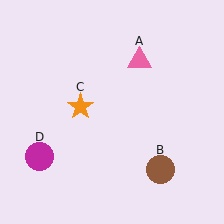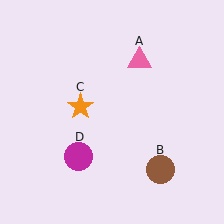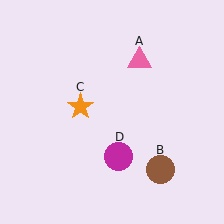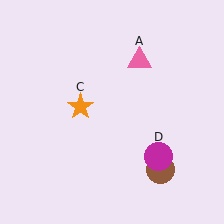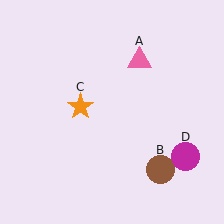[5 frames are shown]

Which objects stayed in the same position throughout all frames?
Pink triangle (object A) and brown circle (object B) and orange star (object C) remained stationary.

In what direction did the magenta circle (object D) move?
The magenta circle (object D) moved right.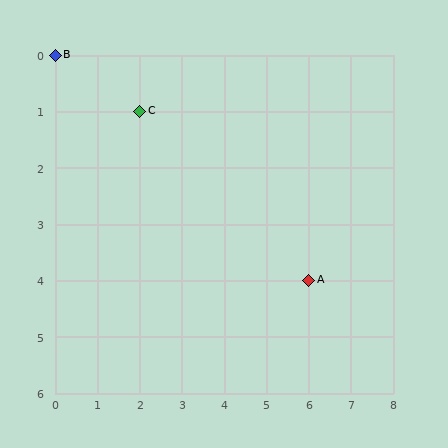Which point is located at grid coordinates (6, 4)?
Point A is at (6, 4).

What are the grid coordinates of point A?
Point A is at grid coordinates (6, 4).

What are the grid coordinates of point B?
Point B is at grid coordinates (0, 0).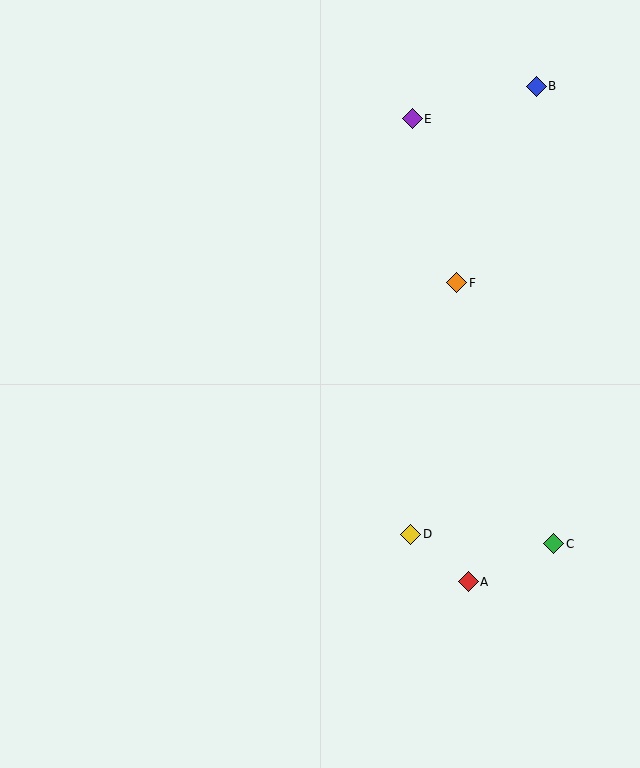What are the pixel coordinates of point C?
Point C is at (554, 544).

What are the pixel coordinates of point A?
Point A is at (468, 582).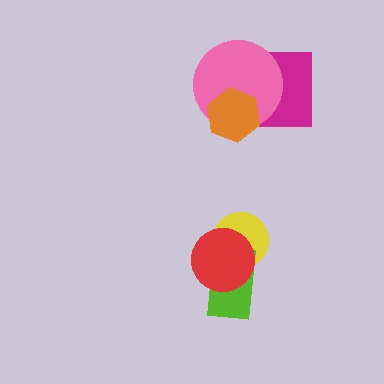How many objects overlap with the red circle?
2 objects overlap with the red circle.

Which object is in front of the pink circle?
The orange hexagon is in front of the pink circle.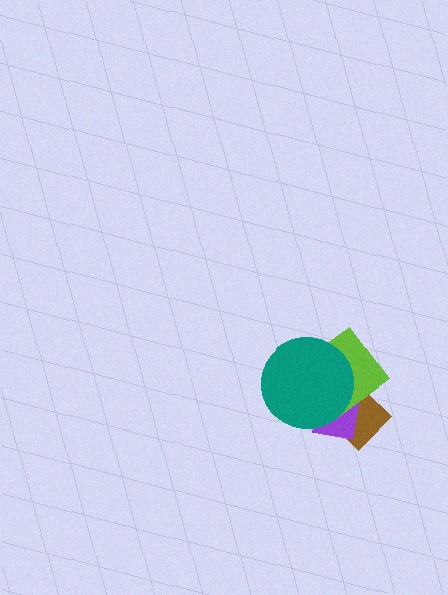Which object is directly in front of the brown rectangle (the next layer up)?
The purple square is directly in front of the brown rectangle.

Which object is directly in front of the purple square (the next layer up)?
The lime diamond is directly in front of the purple square.